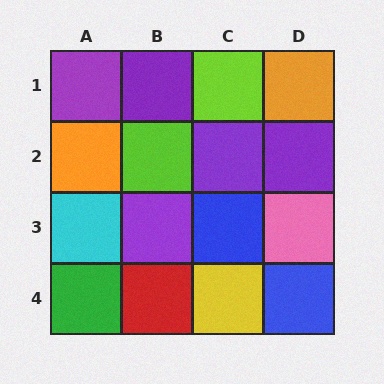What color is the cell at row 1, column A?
Purple.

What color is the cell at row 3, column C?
Blue.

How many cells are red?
1 cell is red.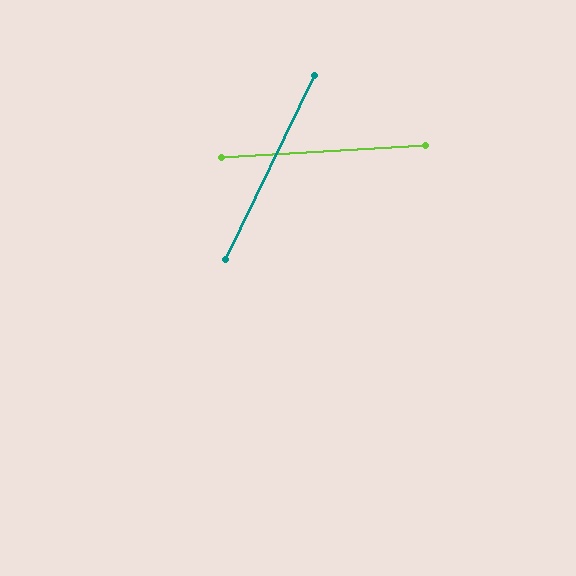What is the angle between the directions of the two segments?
Approximately 61 degrees.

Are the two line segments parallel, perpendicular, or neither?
Neither parallel nor perpendicular — they differ by about 61°.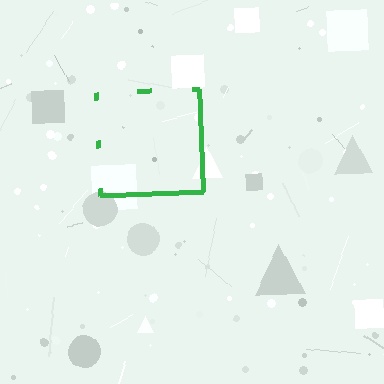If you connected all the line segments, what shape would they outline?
They would outline a square.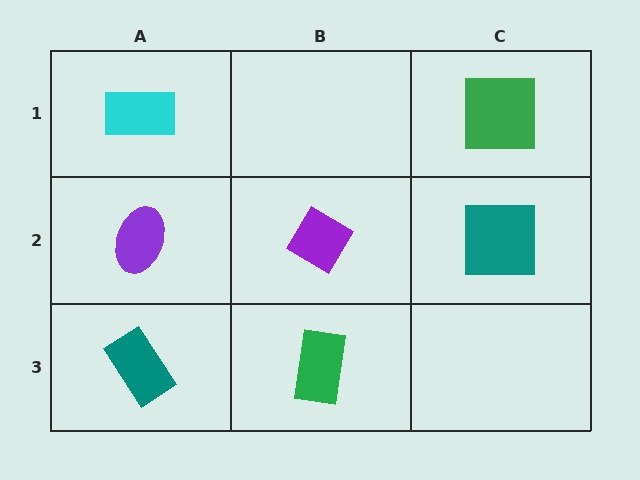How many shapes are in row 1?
2 shapes.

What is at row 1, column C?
A green square.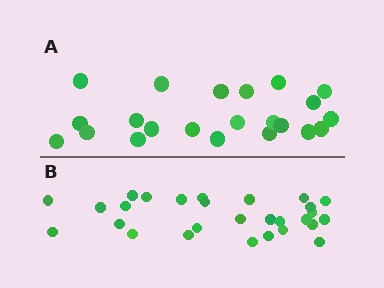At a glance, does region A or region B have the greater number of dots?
Region B (the bottom region) has more dots.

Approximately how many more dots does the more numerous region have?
Region B has about 6 more dots than region A.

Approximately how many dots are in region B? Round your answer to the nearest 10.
About 30 dots. (The exact count is 28, which rounds to 30.)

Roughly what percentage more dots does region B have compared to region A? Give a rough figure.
About 25% more.